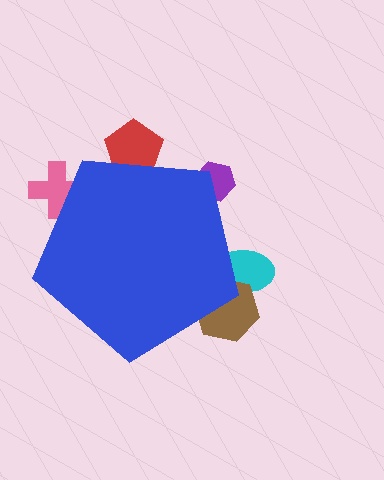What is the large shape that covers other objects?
A blue pentagon.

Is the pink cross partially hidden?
Yes, the pink cross is partially hidden behind the blue pentagon.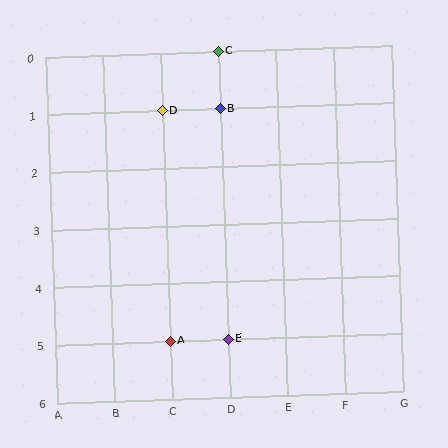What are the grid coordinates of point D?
Point D is at grid coordinates (C, 1).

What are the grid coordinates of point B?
Point B is at grid coordinates (D, 1).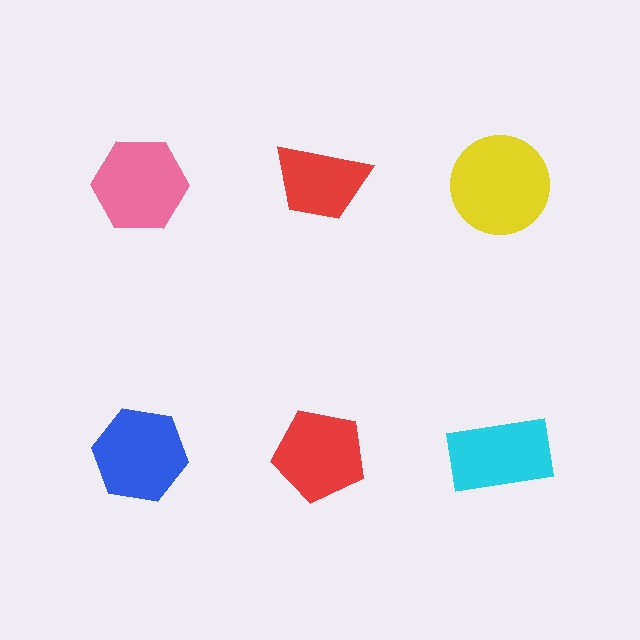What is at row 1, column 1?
A pink hexagon.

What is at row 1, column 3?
A yellow circle.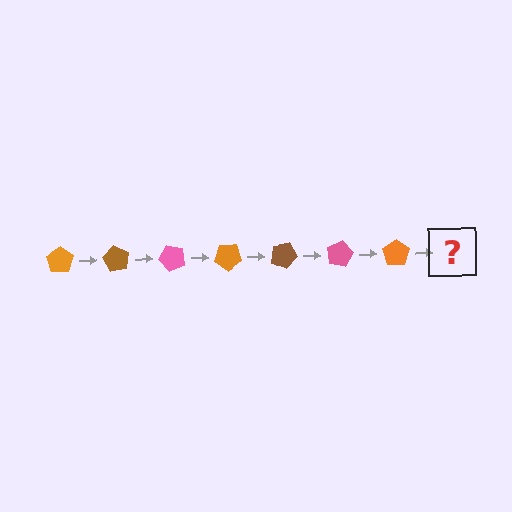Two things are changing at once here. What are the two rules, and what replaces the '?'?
The two rules are that it rotates 60 degrees each step and the color cycles through orange, brown, and pink. The '?' should be a brown pentagon, rotated 420 degrees from the start.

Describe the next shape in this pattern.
It should be a brown pentagon, rotated 420 degrees from the start.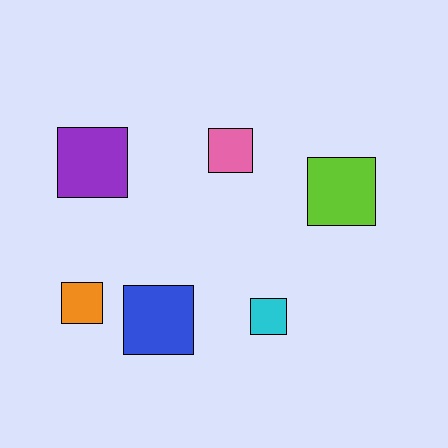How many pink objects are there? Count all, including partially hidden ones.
There is 1 pink object.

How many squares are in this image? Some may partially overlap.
There are 6 squares.